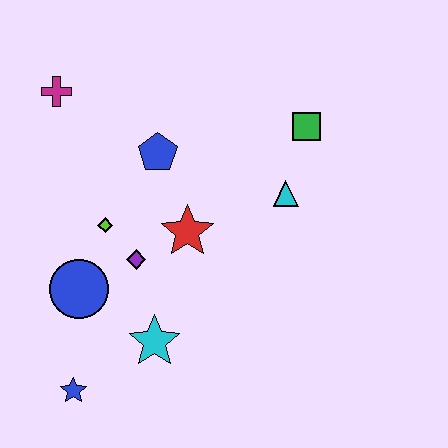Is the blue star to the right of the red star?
No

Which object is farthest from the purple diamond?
The green square is farthest from the purple diamond.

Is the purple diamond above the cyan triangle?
No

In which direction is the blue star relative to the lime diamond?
The blue star is below the lime diamond.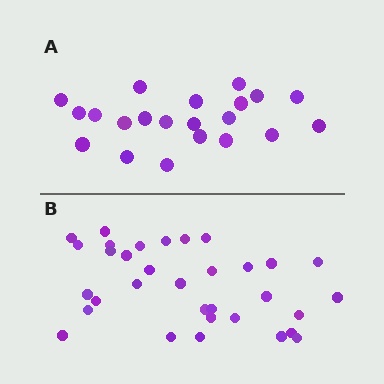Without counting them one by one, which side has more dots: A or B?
Region B (the bottom region) has more dots.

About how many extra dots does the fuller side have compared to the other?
Region B has roughly 12 or so more dots than region A.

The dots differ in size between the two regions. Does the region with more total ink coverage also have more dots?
No. Region A has more total ink coverage because its dots are larger, but region B actually contains more individual dots. Total area can be misleading — the number of items is what matters here.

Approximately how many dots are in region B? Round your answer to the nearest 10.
About 30 dots. (The exact count is 33, which rounds to 30.)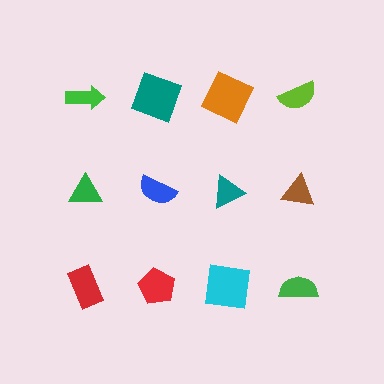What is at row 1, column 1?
A green arrow.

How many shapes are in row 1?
4 shapes.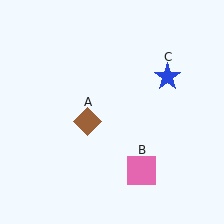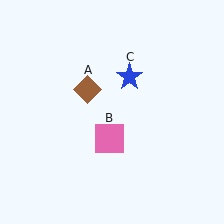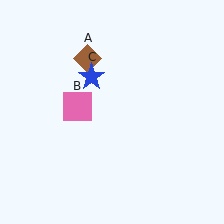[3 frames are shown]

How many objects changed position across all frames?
3 objects changed position: brown diamond (object A), pink square (object B), blue star (object C).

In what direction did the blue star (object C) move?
The blue star (object C) moved left.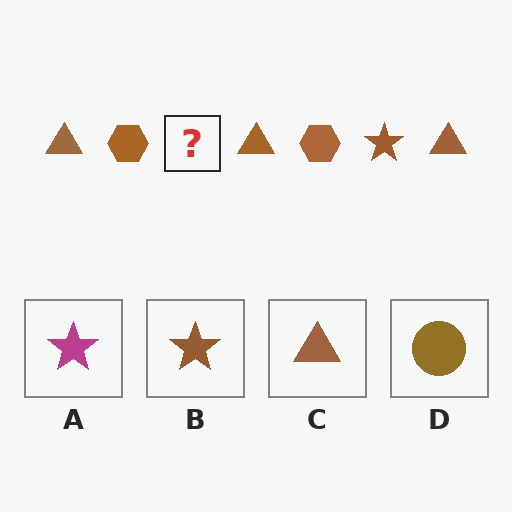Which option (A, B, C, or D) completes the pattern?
B.